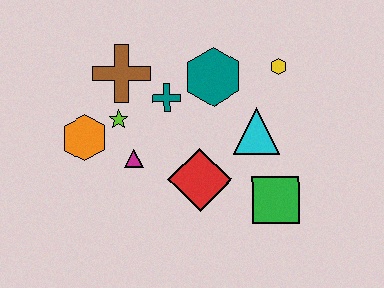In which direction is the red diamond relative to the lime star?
The red diamond is to the right of the lime star.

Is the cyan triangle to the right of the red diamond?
Yes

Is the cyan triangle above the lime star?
No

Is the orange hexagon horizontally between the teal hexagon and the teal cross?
No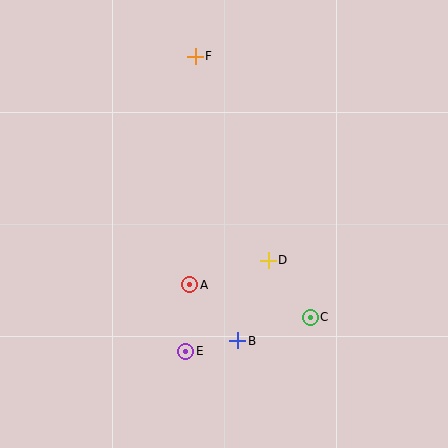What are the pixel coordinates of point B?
Point B is at (238, 341).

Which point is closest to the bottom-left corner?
Point E is closest to the bottom-left corner.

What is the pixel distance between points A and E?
The distance between A and E is 67 pixels.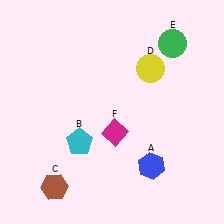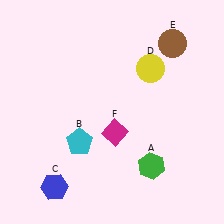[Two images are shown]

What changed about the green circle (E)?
In Image 1, E is green. In Image 2, it changed to brown.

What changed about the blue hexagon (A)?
In Image 1, A is blue. In Image 2, it changed to green.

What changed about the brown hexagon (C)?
In Image 1, C is brown. In Image 2, it changed to blue.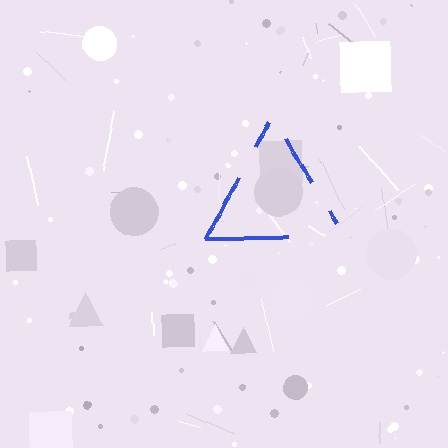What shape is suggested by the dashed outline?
The dashed outline suggests a triangle.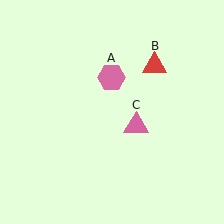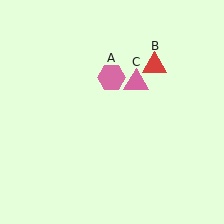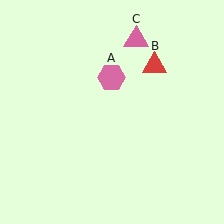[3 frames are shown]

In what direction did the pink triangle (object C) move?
The pink triangle (object C) moved up.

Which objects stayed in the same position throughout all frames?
Pink hexagon (object A) and red triangle (object B) remained stationary.